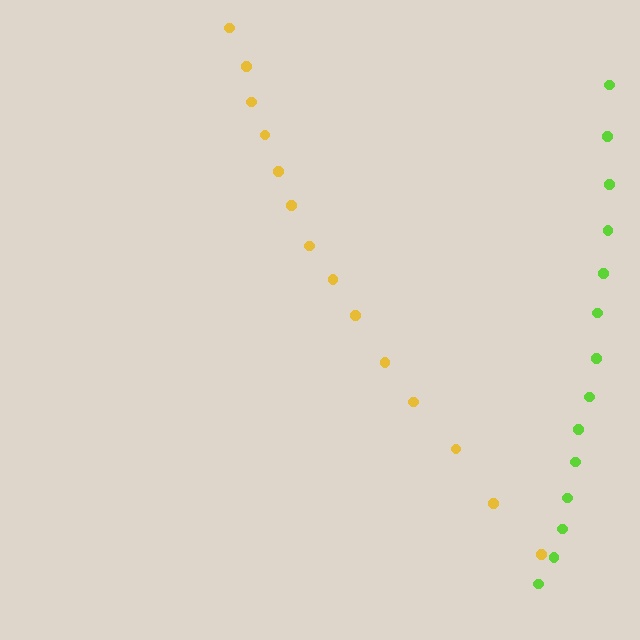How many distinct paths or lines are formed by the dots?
There are 2 distinct paths.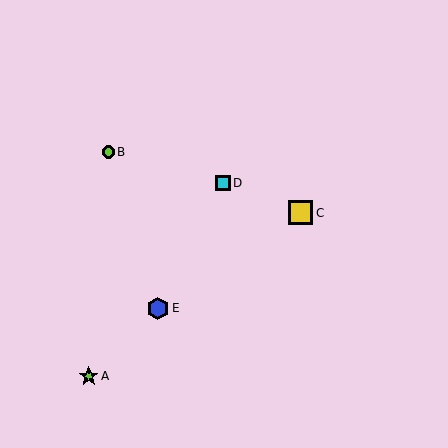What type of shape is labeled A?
Shape A is a lime star.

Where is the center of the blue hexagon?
The center of the blue hexagon is at (158, 308).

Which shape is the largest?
The yellow square (labeled C) is the largest.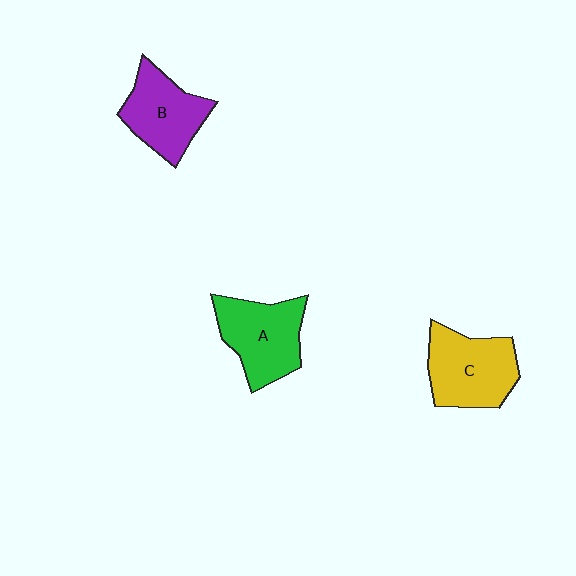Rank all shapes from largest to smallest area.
From largest to smallest: C (yellow), A (green), B (purple).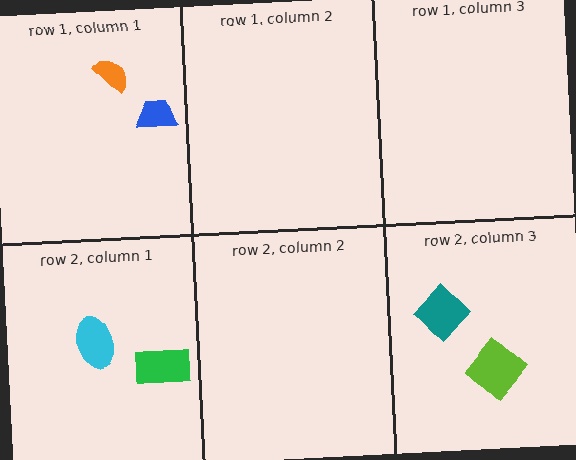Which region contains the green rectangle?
The row 2, column 1 region.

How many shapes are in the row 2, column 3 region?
2.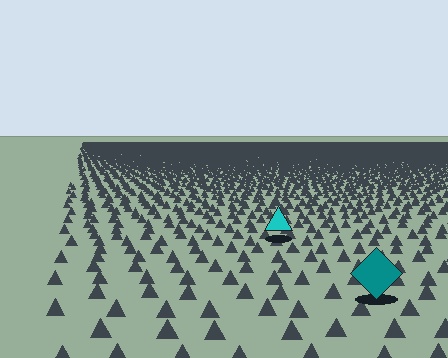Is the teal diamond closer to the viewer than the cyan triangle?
Yes. The teal diamond is closer — you can tell from the texture gradient: the ground texture is coarser near it.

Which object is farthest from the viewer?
The cyan triangle is farthest from the viewer. It appears smaller and the ground texture around it is denser.